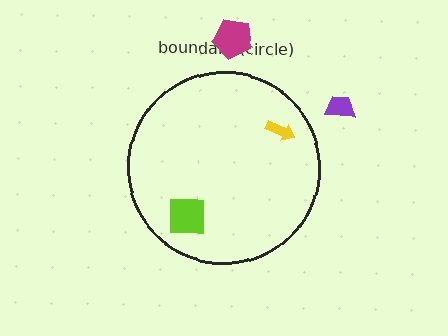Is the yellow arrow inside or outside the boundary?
Inside.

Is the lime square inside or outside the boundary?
Inside.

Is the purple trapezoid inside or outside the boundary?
Outside.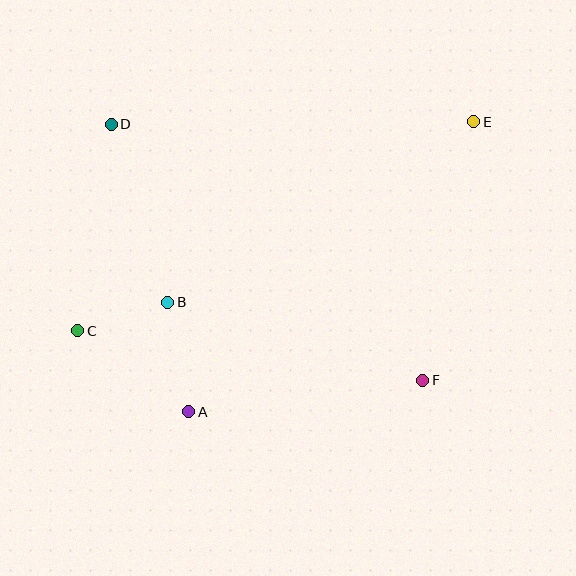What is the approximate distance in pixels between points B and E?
The distance between B and E is approximately 356 pixels.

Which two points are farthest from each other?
Points C and E are farthest from each other.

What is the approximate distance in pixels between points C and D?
The distance between C and D is approximately 209 pixels.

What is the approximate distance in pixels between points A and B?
The distance between A and B is approximately 111 pixels.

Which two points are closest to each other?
Points B and C are closest to each other.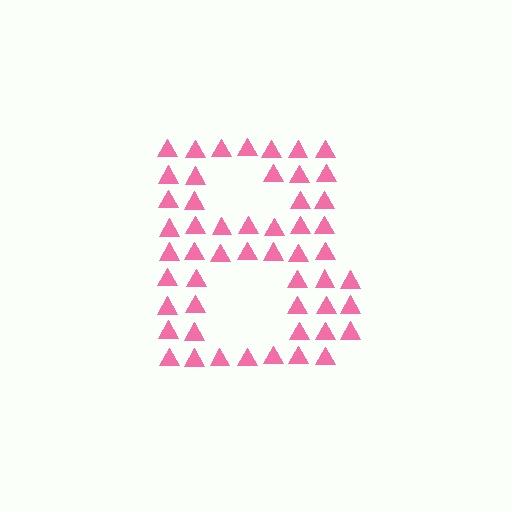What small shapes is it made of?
It is made of small triangles.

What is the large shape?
The large shape is the letter B.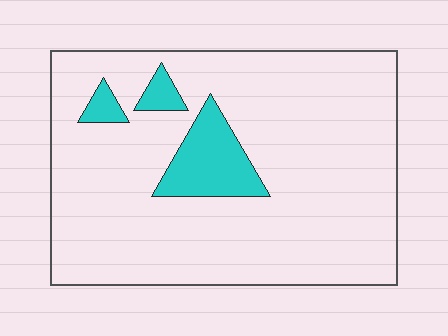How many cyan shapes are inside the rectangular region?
3.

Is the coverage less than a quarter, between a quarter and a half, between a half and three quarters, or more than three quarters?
Less than a quarter.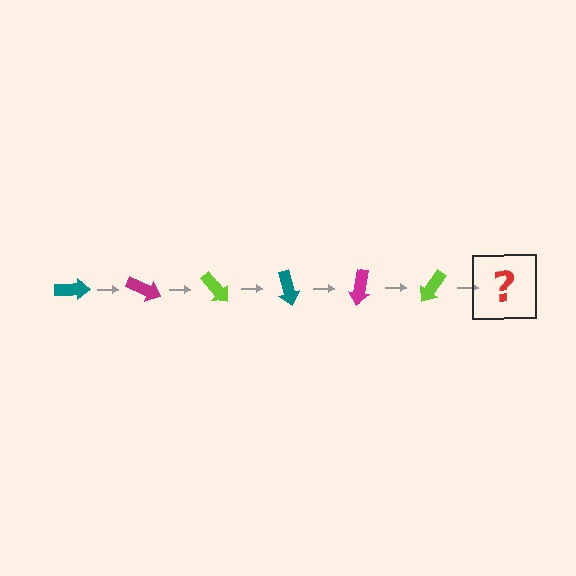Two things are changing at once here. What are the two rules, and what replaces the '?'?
The two rules are that it rotates 25 degrees each step and the color cycles through teal, magenta, and lime. The '?' should be a teal arrow, rotated 150 degrees from the start.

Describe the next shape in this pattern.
It should be a teal arrow, rotated 150 degrees from the start.